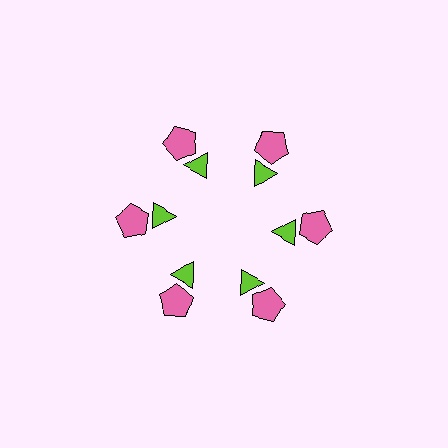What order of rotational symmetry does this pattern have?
This pattern has 6-fold rotational symmetry.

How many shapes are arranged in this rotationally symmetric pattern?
There are 12 shapes, arranged in 6 groups of 2.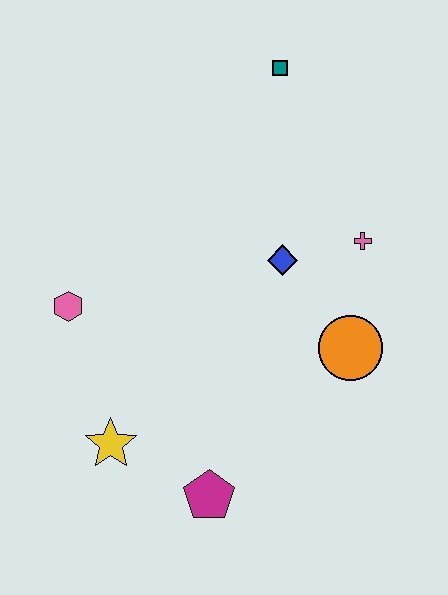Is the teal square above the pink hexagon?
Yes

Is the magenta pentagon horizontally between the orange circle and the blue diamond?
No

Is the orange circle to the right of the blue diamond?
Yes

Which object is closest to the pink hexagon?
The yellow star is closest to the pink hexagon.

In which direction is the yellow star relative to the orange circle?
The yellow star is to the left of the orange circle.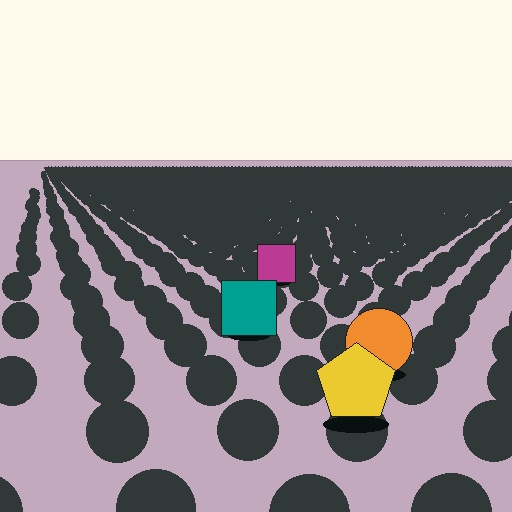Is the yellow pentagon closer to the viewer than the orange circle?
Yes. The yellow pentagon is closer — you can tell from the texture gradient: the ground texture is coarser near it.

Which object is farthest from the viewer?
The magenta square is farthest from the viewer. It appears smaller and the ground texture around it is denser.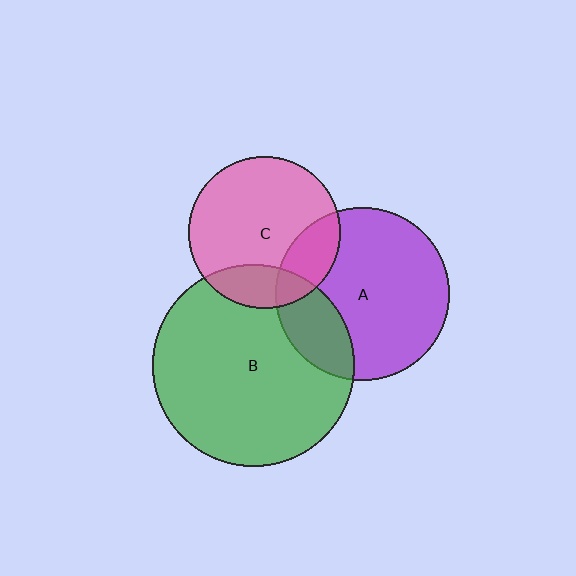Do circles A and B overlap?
Yes.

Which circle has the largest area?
Circle B (green).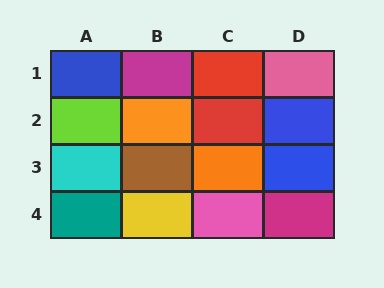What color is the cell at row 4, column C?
Pink.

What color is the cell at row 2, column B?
Orange.